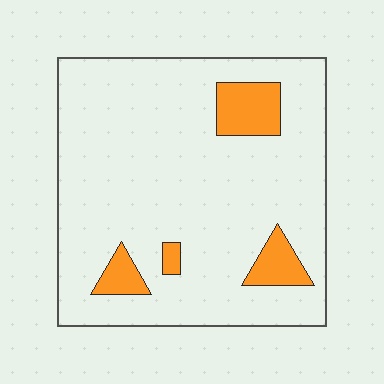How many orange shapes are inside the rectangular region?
4.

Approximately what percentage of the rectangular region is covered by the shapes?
Approximately 10%.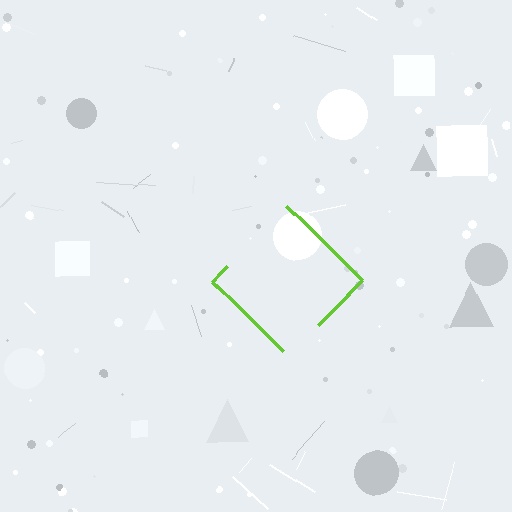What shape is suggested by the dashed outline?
The dashed outline suggests a diamond.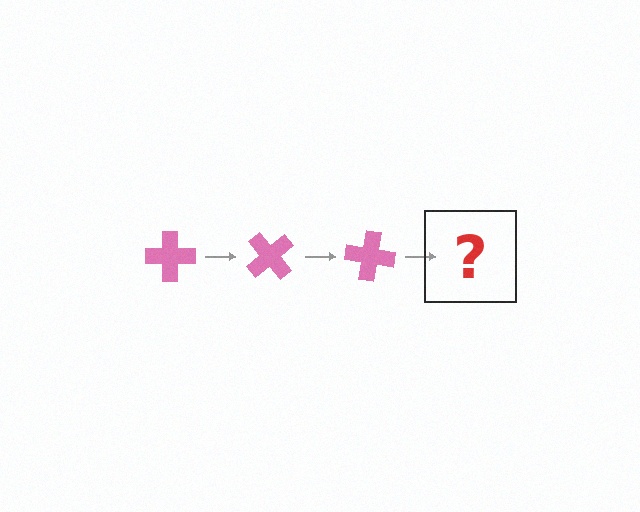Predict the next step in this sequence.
The next step is a pink cross rotated 150 degrees.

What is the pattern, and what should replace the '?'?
The pattern is that the cross rotates 50 degrees each step. The '?' should be a pink cross rotated 150 degrees.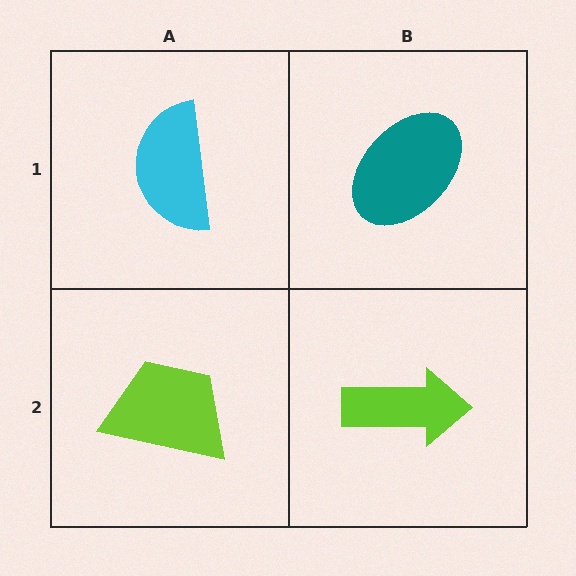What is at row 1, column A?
A cyan semicircle.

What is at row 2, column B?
A lime arrow.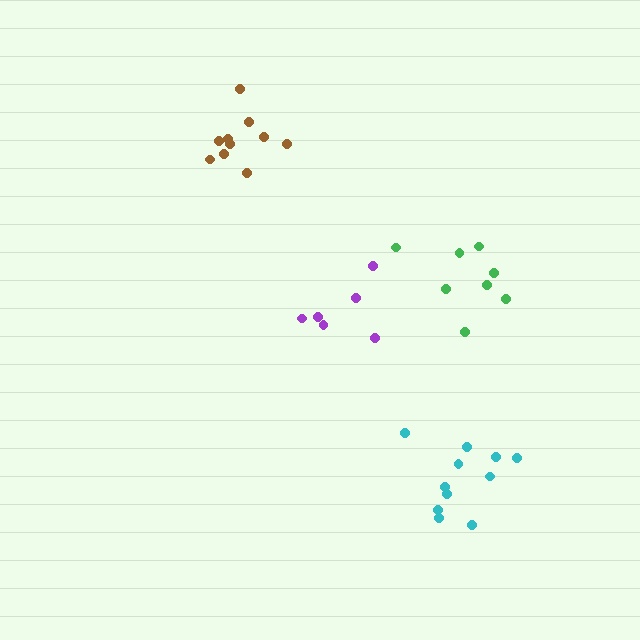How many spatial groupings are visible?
There are 4 spatial groupings.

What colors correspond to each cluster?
The clusters are colored: green, cyan, purple, brown.